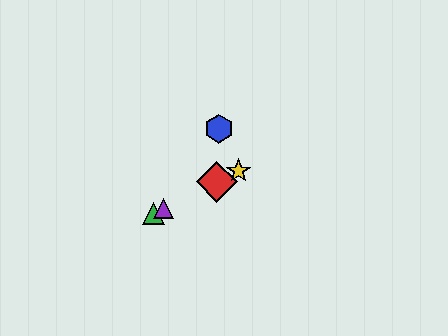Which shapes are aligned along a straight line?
The red diamond, the green triangle, the yellow star, the purple triangle are aligned along a straight line.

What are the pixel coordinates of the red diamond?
The red diamond is at (217, 182).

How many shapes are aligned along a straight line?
4 shapes (the red diamond, the green triangle, the yellow star, the purple triangle) are aligned along a straight line.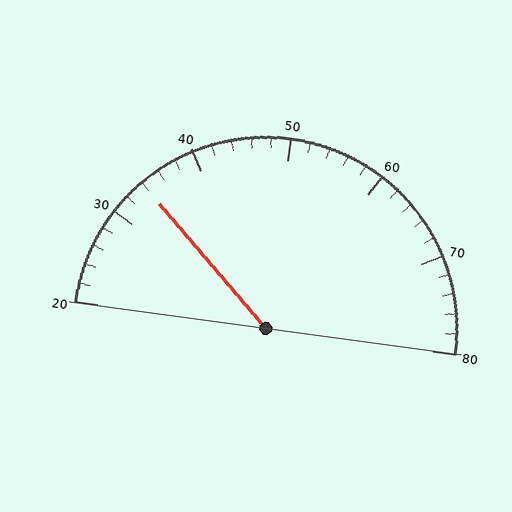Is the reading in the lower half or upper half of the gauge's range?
The reading is in the lower half of the range (20 to 80).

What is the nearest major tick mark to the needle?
The nearest major tick mark is 30.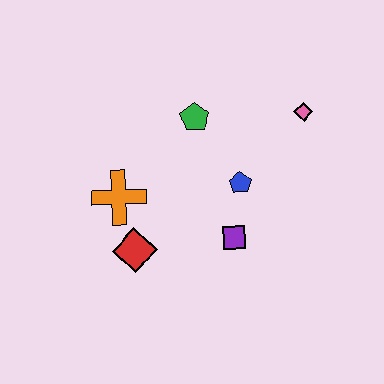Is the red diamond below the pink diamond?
Yes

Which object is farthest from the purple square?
The pink diamond is farthest from the purple square.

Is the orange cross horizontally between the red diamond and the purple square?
No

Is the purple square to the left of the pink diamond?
Yes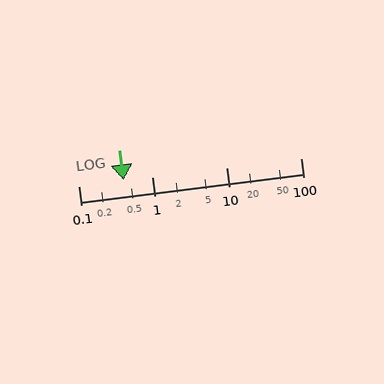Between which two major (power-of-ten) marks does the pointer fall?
The pointer is between 0.1 and 1.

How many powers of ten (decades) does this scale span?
The scale spans 3 decades, from 0.1 to 100.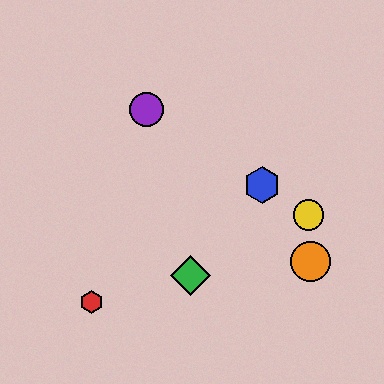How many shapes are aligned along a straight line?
3 shapes (the blue hexagon, the yellow circle, the purple circle) are aligned along a straight line.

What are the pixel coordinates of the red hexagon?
The red hexagon is at (91, 302).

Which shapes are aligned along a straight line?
The blue hexagon, the yellow circle, the purple circle are aligned along a straight line.